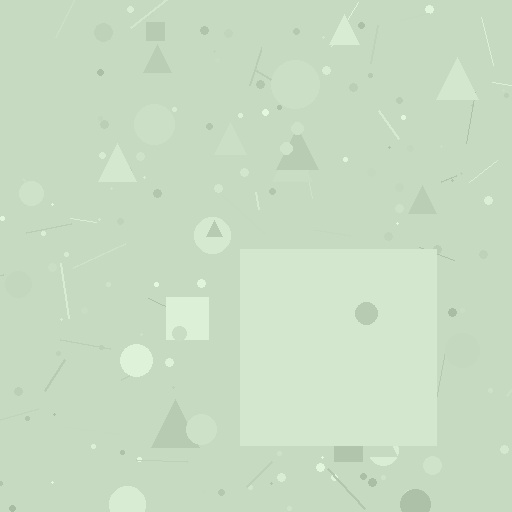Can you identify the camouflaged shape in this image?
The camouflaged shape is a square.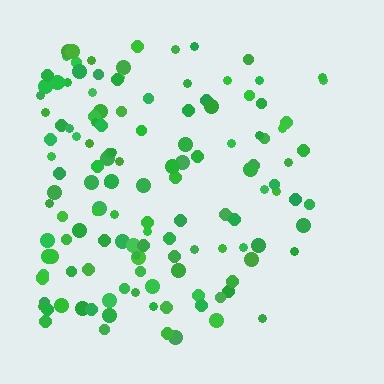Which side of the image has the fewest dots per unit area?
The right.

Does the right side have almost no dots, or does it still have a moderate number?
Still a moderate number, just noticeably fewer than the left.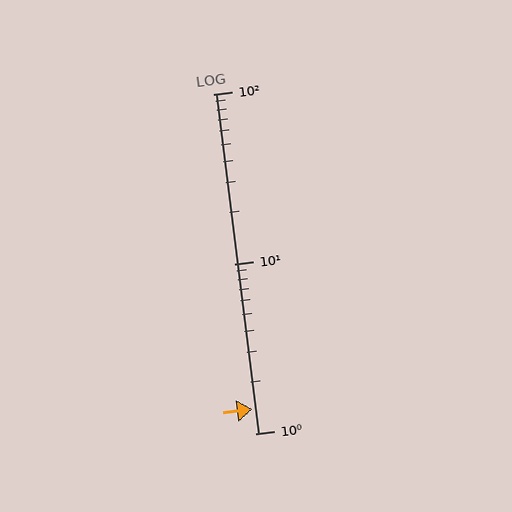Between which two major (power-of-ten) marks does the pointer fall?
The pointer is between 1 and 10.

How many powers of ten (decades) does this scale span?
The scale spans 2 decades, from 1 to 100.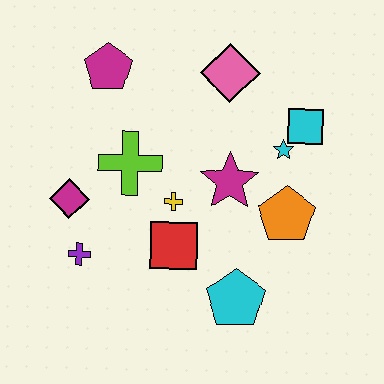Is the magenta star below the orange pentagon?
No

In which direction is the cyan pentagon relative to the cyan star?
The cyan pentagon is below the cyan star.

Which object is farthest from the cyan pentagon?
The magenta pentagon is farthest from the cyan pentagon.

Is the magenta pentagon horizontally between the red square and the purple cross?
Yes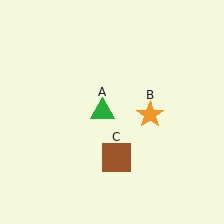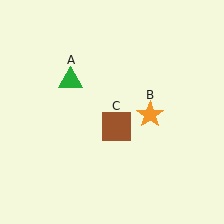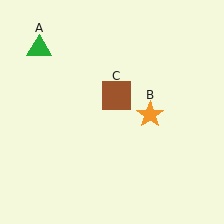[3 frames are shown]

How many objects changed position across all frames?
2 objects changed position: green triangle (object A), brown square (object C).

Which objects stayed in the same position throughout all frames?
Orange star (object B) remained stationary.